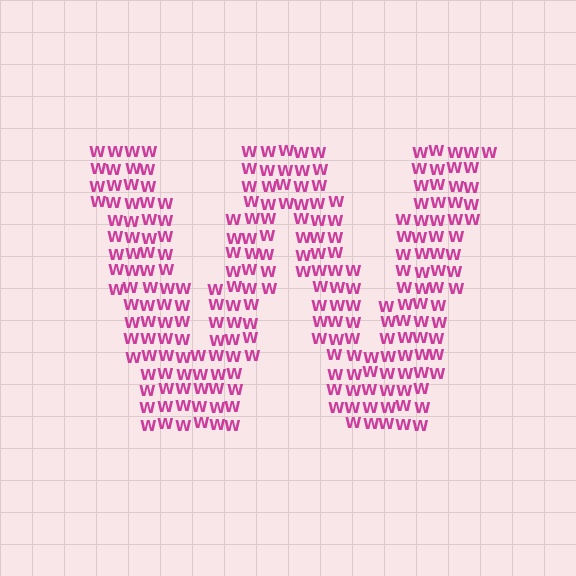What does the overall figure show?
The overall figure shows the letter W.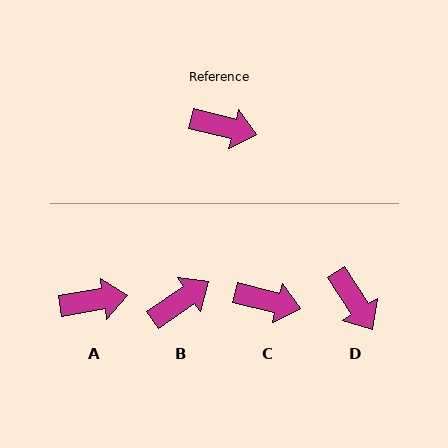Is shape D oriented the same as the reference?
No, it is off by about 43 degrees.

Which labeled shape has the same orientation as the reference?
C.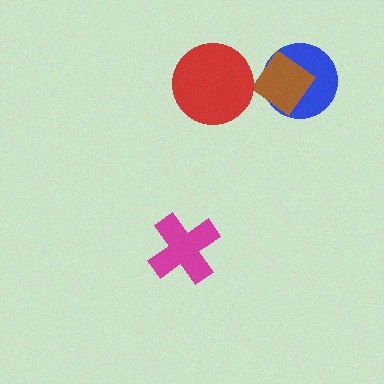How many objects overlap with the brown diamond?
1 object overlaps with the brown diamond.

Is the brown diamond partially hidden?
No, no other shape covers it.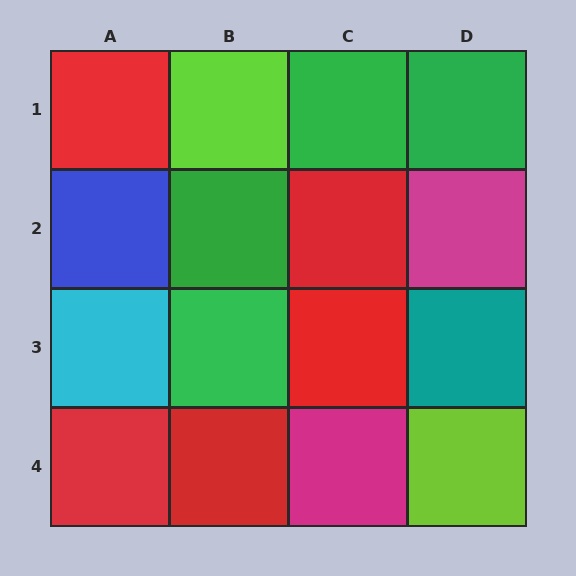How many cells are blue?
1 cell is blue.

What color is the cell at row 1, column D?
Green.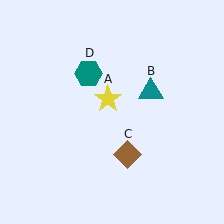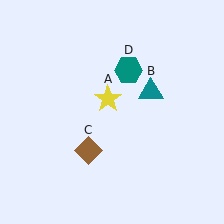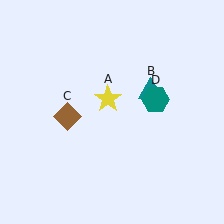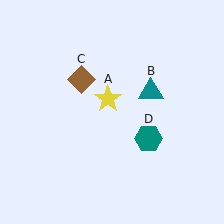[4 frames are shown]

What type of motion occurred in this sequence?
The brown diamond (object C), teal hexagon (object D) rotated clockwise around the center of the scene.